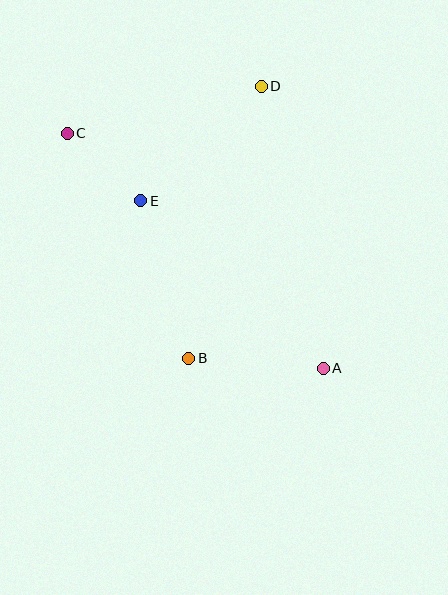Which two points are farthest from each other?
Points A and C are farthest from each other.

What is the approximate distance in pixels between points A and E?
The distance between A and E is approximately 248 pixels.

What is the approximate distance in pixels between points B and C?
The distance between B and C is approximately 256 pixels.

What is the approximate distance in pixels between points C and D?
The distance between C and D is approximately 200 pixels.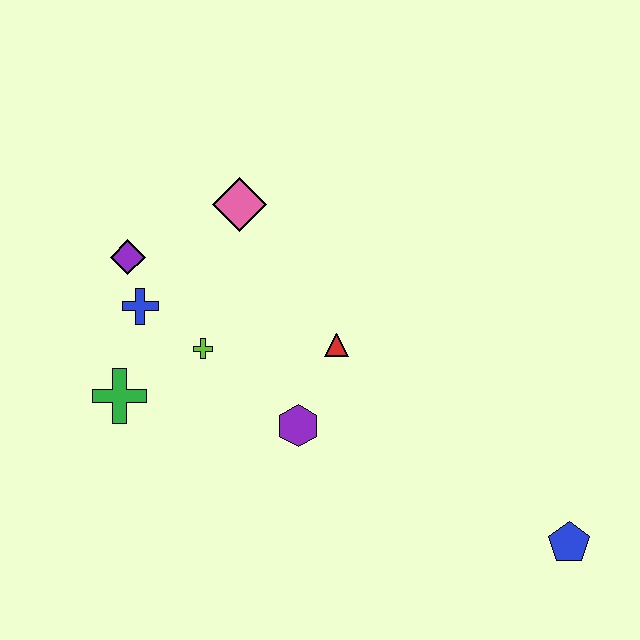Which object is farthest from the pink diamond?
The blue pentagon is farthest from the pink diamond.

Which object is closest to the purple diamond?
The blue cross is closest to the purple diamond.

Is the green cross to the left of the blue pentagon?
Yes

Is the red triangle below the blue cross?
Yes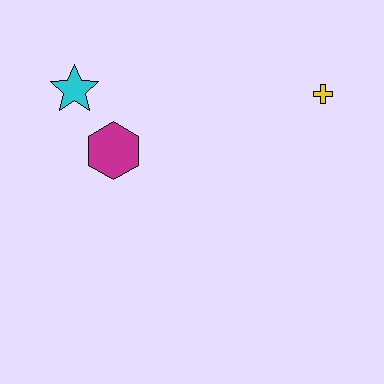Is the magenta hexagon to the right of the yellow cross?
No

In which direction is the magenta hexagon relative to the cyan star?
The magenta hexagon is below the cyan star.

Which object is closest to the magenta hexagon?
The cyan star is closest to the magenta hexagon.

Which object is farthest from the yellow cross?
The cyan star is farthest from the yellow cross.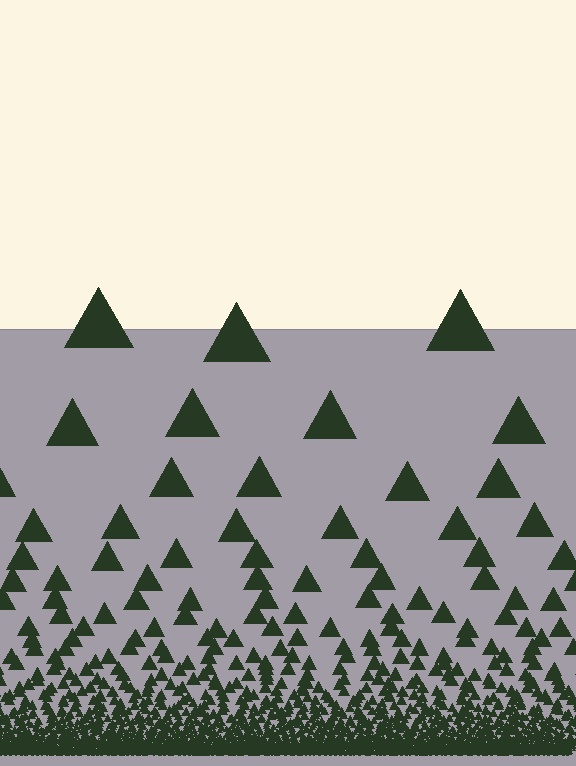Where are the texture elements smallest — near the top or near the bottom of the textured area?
Near the bottom.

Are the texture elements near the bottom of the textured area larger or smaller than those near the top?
Smaller. The gradient is inverted — elements near the bottom are smaller and denser.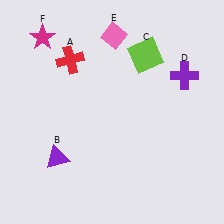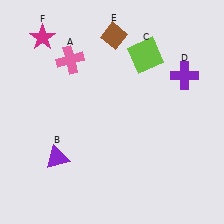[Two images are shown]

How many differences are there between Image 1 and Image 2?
There are 2 differences between the two images.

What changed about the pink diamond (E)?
In Image 1, E is pink. In Image 2, it changed to brown.